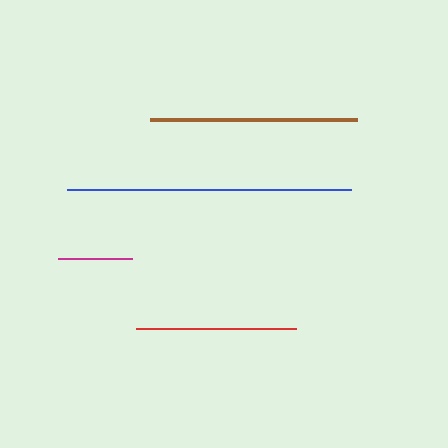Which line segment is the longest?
The blue line is the longest at approximately 284 pixels.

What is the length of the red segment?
The red segment is approximately 160 pixels long.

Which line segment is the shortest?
The magenta line is the shortest at approximately 74 pixels.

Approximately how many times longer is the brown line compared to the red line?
The brown line is approximately 1.3 times the length of the red line.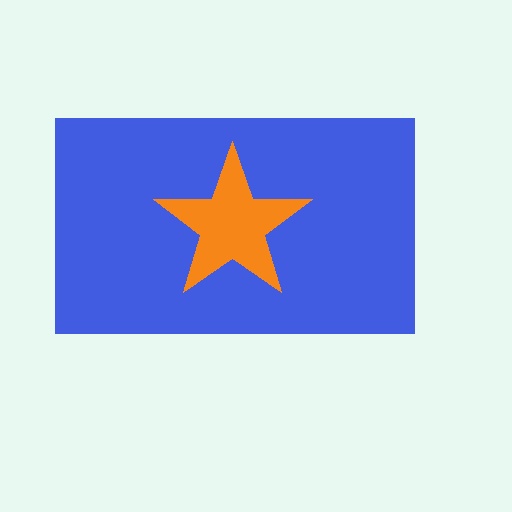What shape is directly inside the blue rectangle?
The orange star.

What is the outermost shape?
The blue rectangle.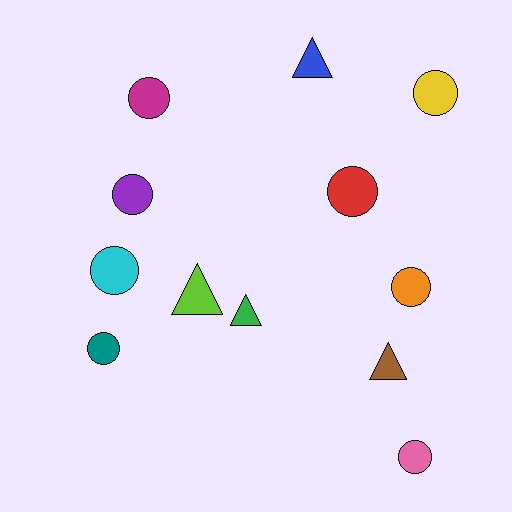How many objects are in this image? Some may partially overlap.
There are 12 objects.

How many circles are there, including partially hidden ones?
There are 8 circles.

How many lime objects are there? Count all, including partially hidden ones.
There is 1 lime object.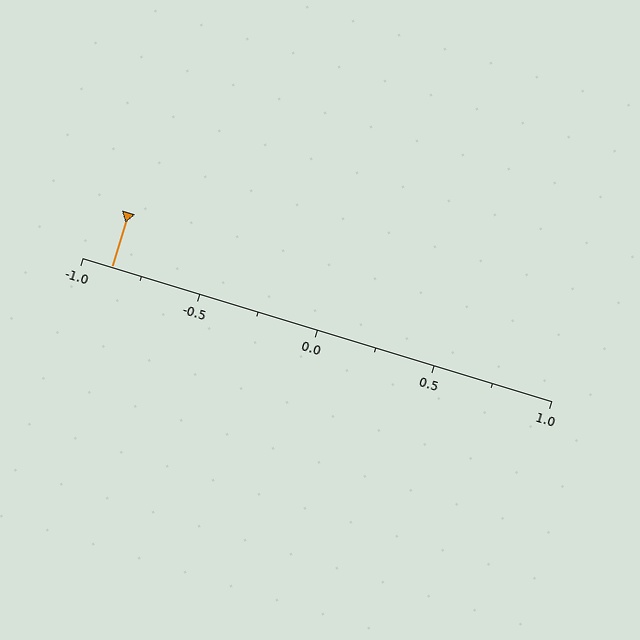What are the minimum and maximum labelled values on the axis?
The axis runs from -1.0 to 1.0.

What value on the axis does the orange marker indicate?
The marker indicates approximately -0.88.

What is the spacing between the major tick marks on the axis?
The major ticks are spaced 0.5 apart.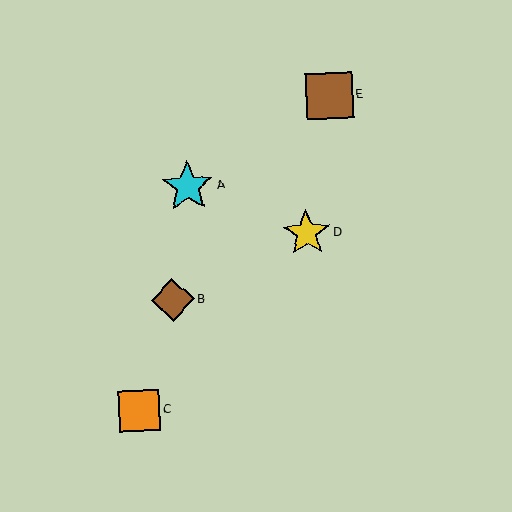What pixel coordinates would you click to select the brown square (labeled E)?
Click at (329, 96) to select the brown square E.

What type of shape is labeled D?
Shape D is a yellow star.